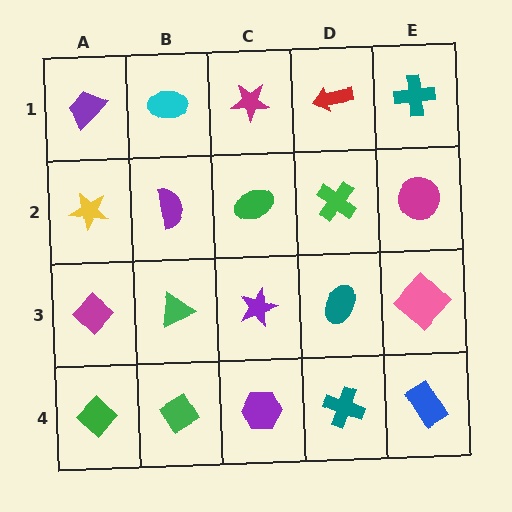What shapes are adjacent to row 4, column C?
A purple star (row 3, column C), a green diamond (row 4, column B), a teal cross (row 4, column D).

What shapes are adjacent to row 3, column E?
A magenta circle (row 2, column E), a blue rectangle (row 4, column E), a teal ellipse (row 3, column D).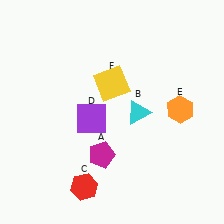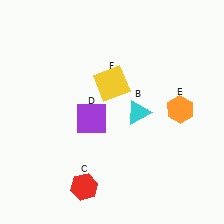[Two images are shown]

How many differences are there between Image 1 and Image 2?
There is 1 difference between the two images.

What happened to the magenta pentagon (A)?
The magenta pentagon (A) was removed in Image 2. It was in the bottom-left area of Image 1.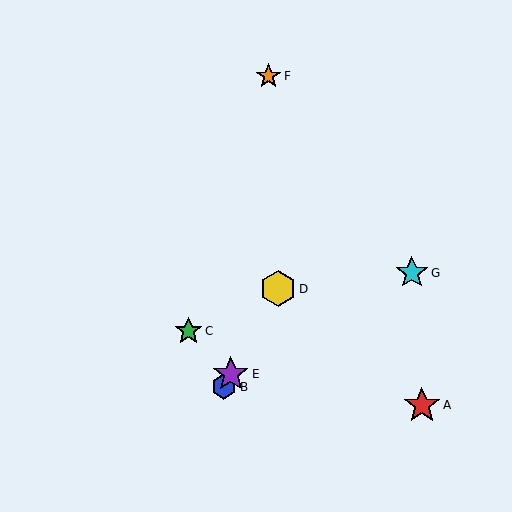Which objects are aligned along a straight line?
Objects B, D, E are aligned along a straight line.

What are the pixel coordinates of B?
Object B is at (224, 387).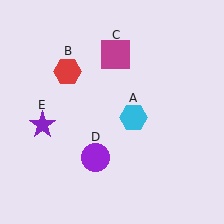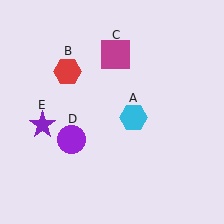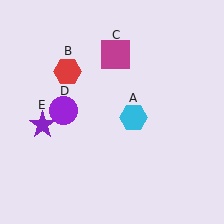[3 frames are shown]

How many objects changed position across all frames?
1 object changed position: purple circle (object D).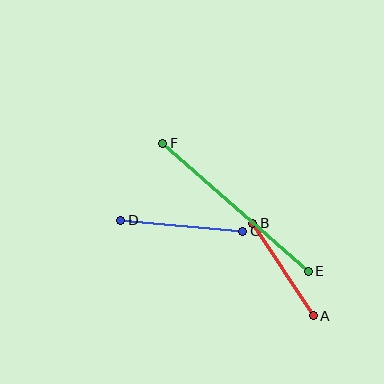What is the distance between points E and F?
The distance is approximately 194 pixels.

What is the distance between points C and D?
The distance is approximately 123 pixels.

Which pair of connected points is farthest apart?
Points E and F are farthest apart.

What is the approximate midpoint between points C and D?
The midpoint is at approximately (182, 226) pixels.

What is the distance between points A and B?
The distance is approximately 110 pixels.